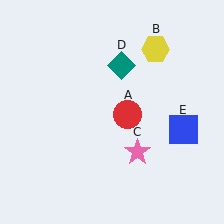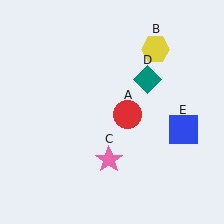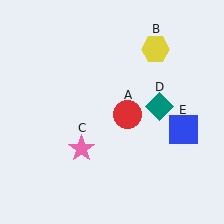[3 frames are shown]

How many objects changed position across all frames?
2 objects changed position: pink star (object C), teal diamond (object D).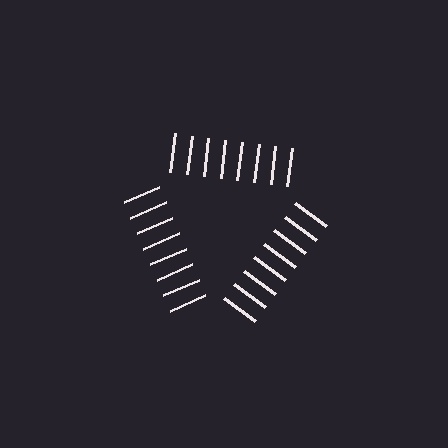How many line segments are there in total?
24 — 8 along each of the 3 edges.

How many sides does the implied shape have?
3 sides — the line-ends trace a triangle.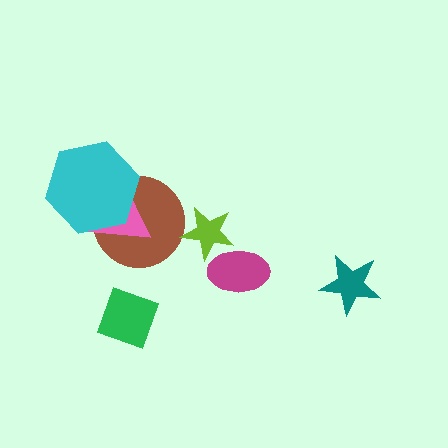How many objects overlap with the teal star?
0 objects overlap with the teal star.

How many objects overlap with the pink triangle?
2 objects overlap with the pink triangle.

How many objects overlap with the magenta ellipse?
1 object overlaps with the magenta ellipse.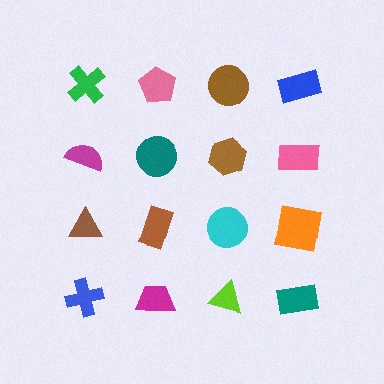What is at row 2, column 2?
A teal circle.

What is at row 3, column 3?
A cyan circle.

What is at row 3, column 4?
An orange square.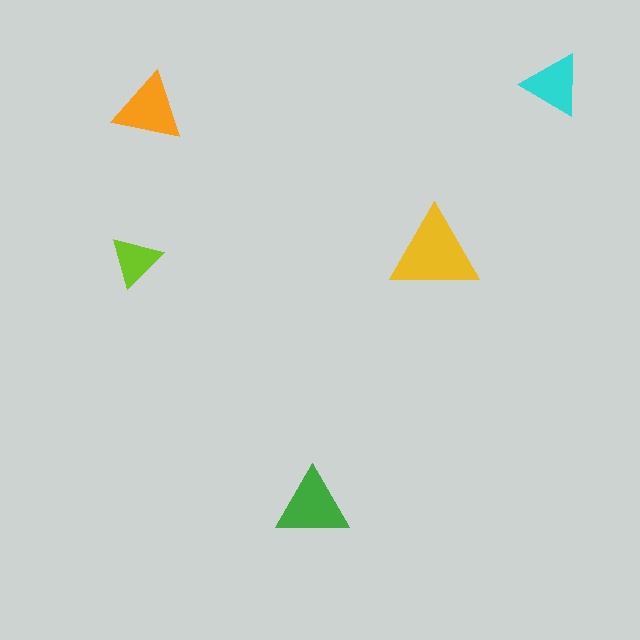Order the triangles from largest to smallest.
the yellow one, the green one, the orange one, the cyan one, the lime one.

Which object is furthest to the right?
The cyan triangle is rightmost.